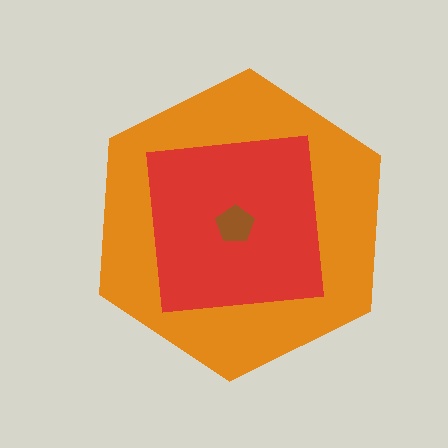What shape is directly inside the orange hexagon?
The red square.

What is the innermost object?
The brown pentagon.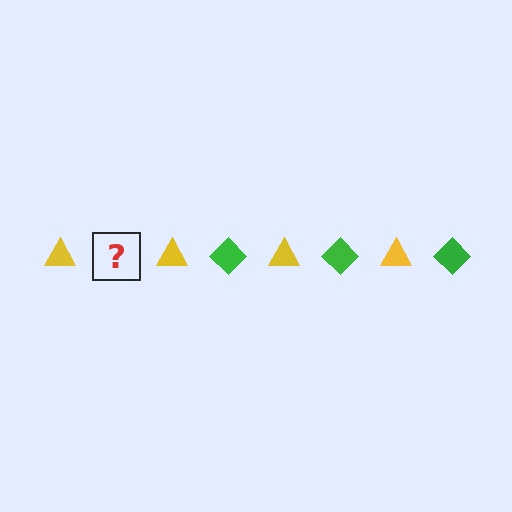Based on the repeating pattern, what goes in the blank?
The blank should be a green diamond.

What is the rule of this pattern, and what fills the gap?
The rule is that the pattern alternates between yellow triangle and green diamond. The gap should be filled with a green diamond.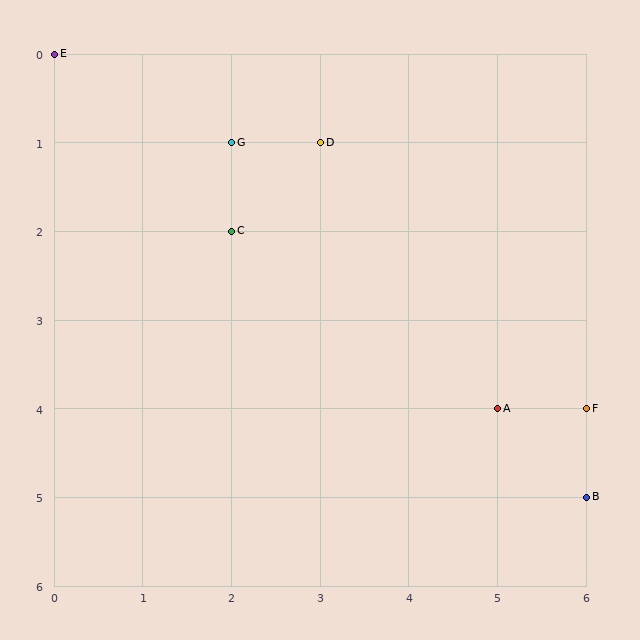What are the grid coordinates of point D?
Point D is at grid coordinates (3, 1).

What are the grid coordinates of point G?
Point G is at grid coordinates (2, 1).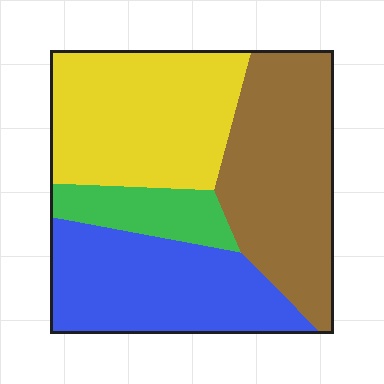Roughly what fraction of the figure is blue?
Blue takes up about one quarter (1/4) of the figure.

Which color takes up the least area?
Green, at roughly 10%.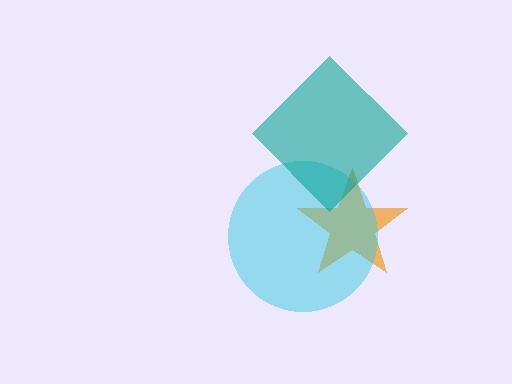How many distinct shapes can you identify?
There are 3 distinct shapes: an orange star, a cyan circle, a teal diamond.